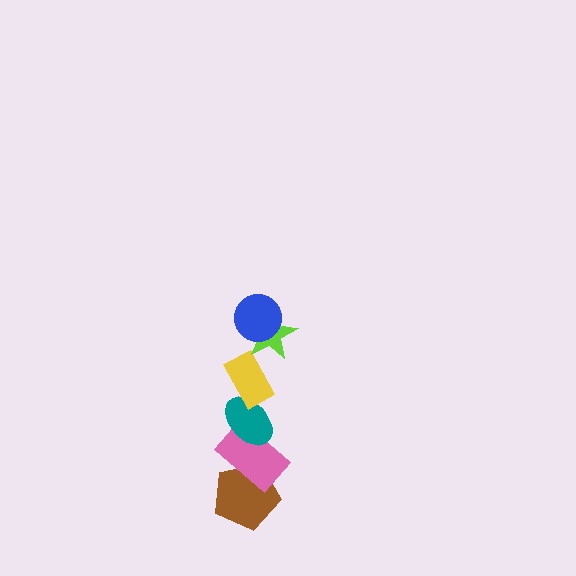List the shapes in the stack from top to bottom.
From top to bottom: the blue circle, the lime star, the yellow rectangle, the teal ellipse, the pink rectangle, the brown pentagon.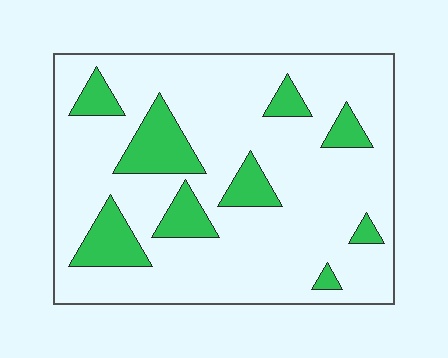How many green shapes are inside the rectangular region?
9.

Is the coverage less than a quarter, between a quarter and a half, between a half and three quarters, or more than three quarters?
Less than a quarter.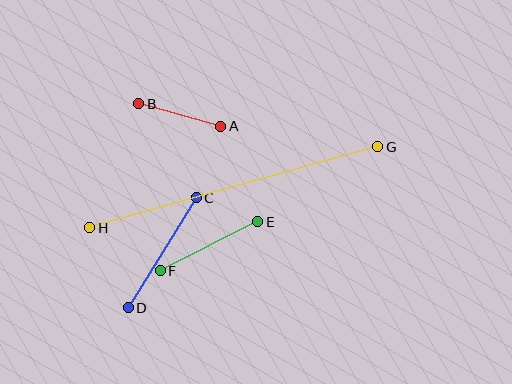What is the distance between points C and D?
The distance is approximately 129 pixels.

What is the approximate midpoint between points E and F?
The midpoint is at approximately (209, 246) pixels.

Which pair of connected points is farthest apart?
Points G and H are farthest apart.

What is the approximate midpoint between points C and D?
The midpoint is at approximately (162, 253) pixels.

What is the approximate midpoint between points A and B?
The midpoint is at approximately (180, 115) pixels.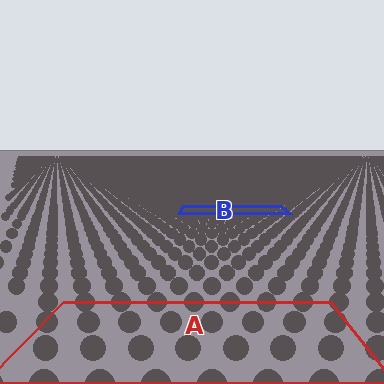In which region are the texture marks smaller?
The texture marks are smaller in region B, because it is farther away.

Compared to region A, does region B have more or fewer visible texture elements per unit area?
Region B has more texture elements per unit area — they are packed more densely because it is farther away.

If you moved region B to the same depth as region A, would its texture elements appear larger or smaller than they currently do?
They would appear larger. At a closer depth, the same texture elements are projected at a bigger on-screen size.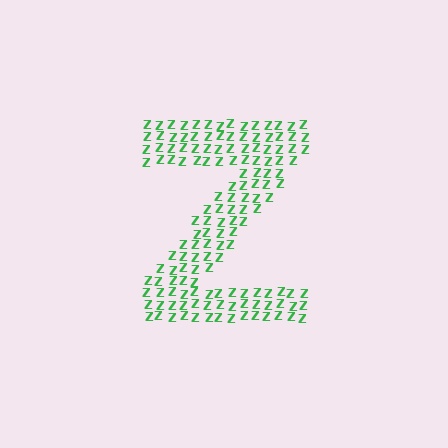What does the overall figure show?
The overall figure shows the letter Z.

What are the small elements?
The small elements are letter Z's.